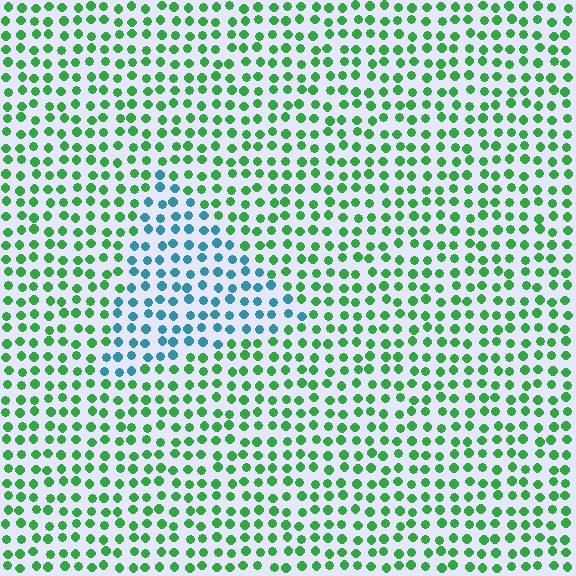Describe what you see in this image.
The image is filled with small green elements in a uniform arrangement. A triangle-shaped region is visible where the elements are tinted to a slightly different hue, forming a subtle color boundary.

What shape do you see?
I see a triangle.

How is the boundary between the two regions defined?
The boundary is defined purely by a slight shift in hue (about 64 degrees). Spacing, size, and orientation are identical on both sides.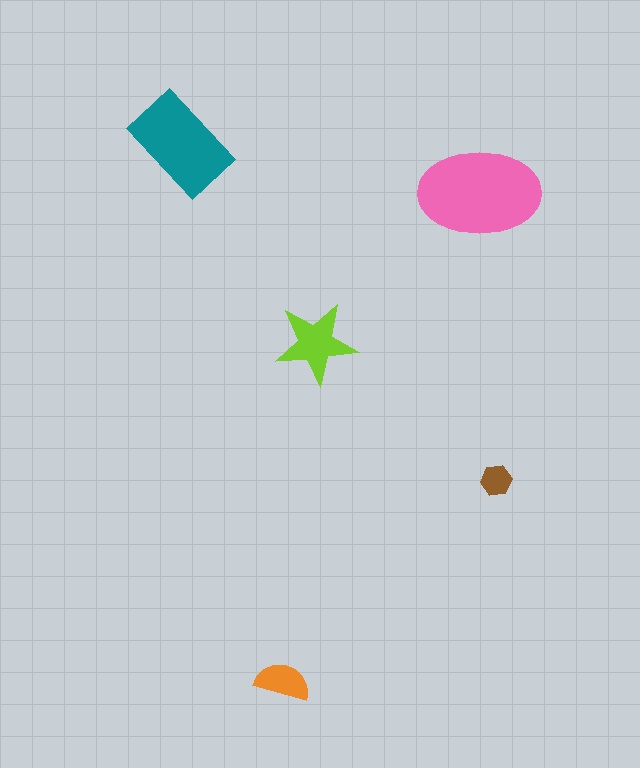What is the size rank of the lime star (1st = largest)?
3rd.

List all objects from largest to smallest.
The pink ellipse, the teal rectangle, the lime star, the orange semicircle, the brown hexagon.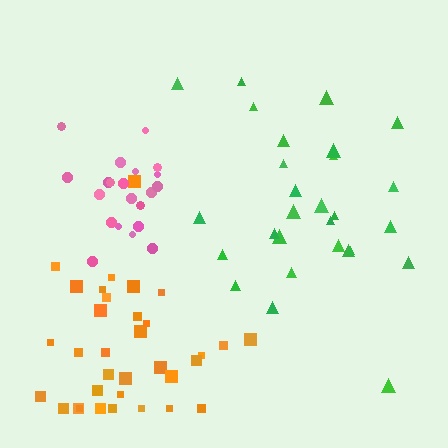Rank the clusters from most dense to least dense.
pink, orange, green.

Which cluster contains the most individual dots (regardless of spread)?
Orange (35).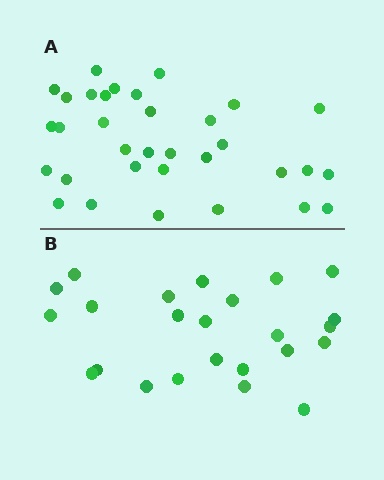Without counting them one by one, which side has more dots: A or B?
Region A (the top region) has more dots.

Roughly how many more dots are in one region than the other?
Region A has roughly 8 or so more dots than region B.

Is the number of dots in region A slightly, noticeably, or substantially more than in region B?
Region A has noticeably more, but not dramatically so. The ratio is roughly 1.4 to 1.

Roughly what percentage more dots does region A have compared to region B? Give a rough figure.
About 40% more.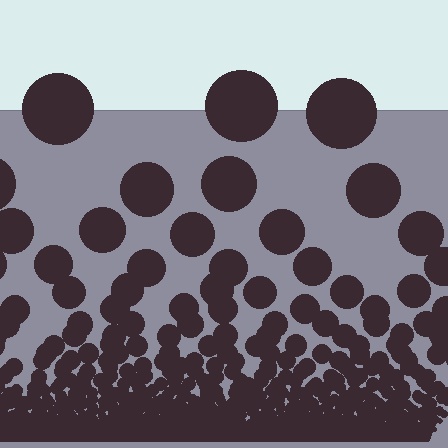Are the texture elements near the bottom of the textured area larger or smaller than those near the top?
Smaller. The gradient is inverted — elements near the bottom are smaller and denser.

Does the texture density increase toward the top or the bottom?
Density increases toward the bottom.